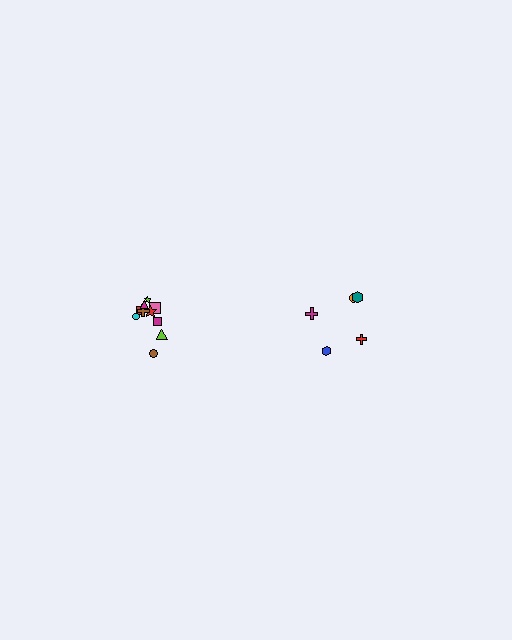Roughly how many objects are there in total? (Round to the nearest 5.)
Roughly 15 objects in total.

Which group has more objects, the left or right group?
The left group.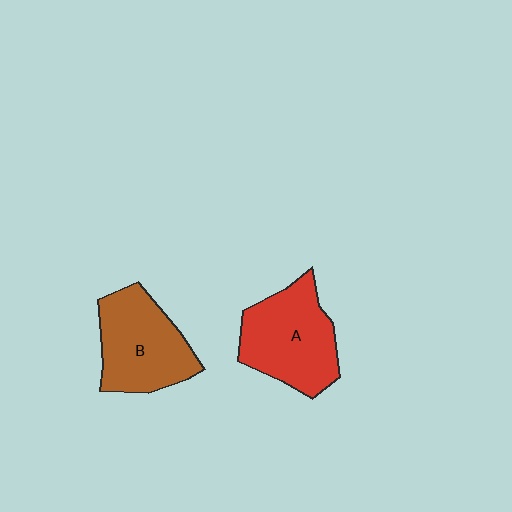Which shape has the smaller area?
Shape B (brown).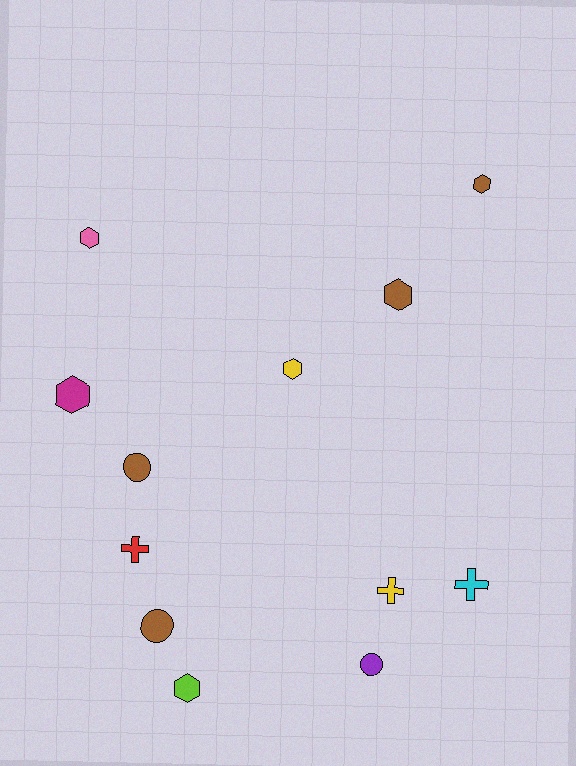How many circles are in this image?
There are 3 circles.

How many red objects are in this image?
There is 1 red object.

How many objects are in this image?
There are 12 objects.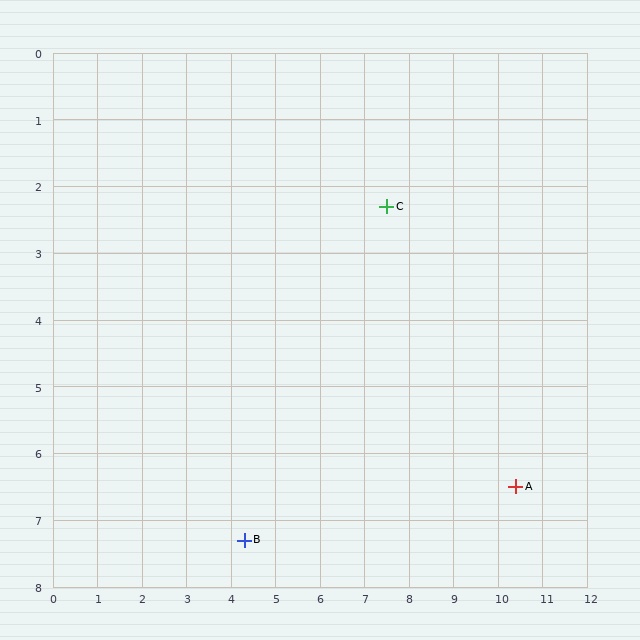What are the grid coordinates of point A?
Point A is at approximately (10.4, 6.5).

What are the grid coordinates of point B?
Point B is at approximately (4.3, 7.3).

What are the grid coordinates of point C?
Point C is at approximately (7.5, 2.3).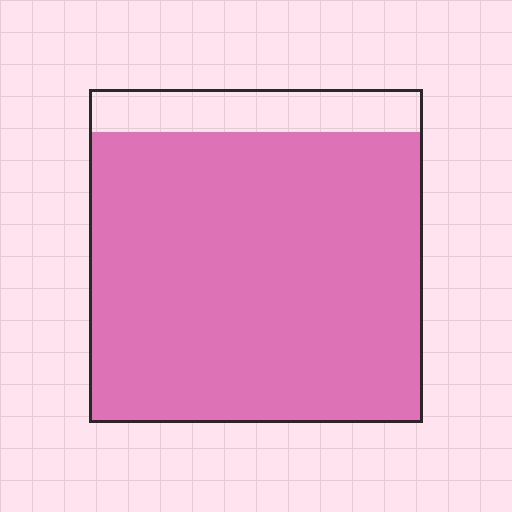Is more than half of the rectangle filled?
Yes.